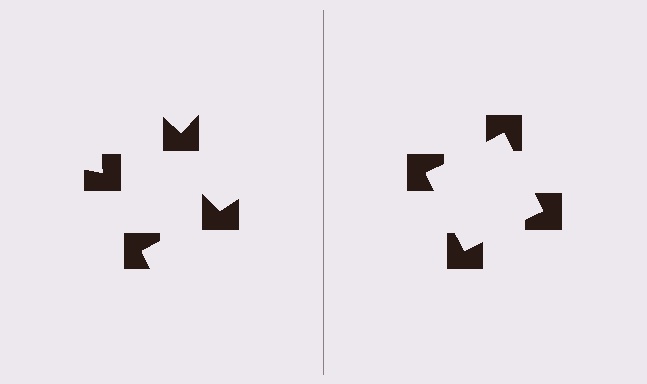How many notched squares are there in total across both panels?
8 — 4 on each side.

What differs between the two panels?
The notched squares are positioned identically on both sides; only the wedge orientations differ. On the right they align to a square; on the left they are misaligned.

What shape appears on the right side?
An illusory square.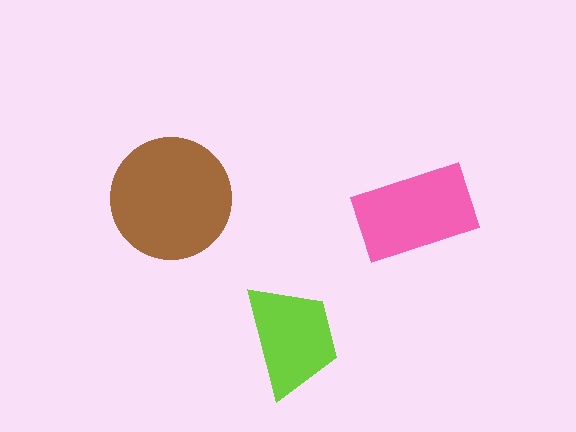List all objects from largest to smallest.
The brown circle, the pink rectangle, the lime trapezoid.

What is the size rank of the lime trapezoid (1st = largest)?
3rd.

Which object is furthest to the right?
The pink rectangle is rightmost.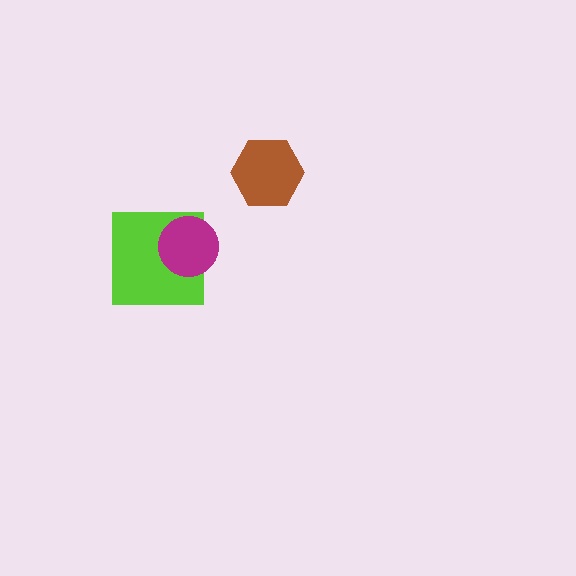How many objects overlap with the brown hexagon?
0 objects overlap with the brown hexagon.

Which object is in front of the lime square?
The magenta circle is in front of the lime square.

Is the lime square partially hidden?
Yes, it is partially covered by another shape.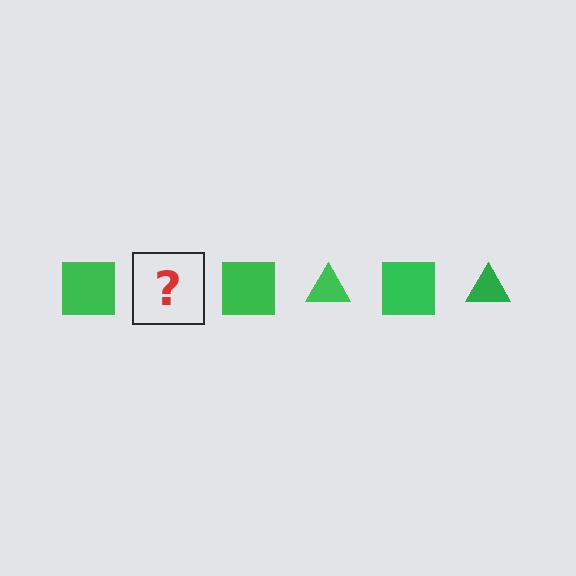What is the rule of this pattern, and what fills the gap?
The rule is that the pattern cycles through square, triangle shapes in green. The gap should be filled with a green triangle.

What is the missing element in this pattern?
The missing element is a green triangle.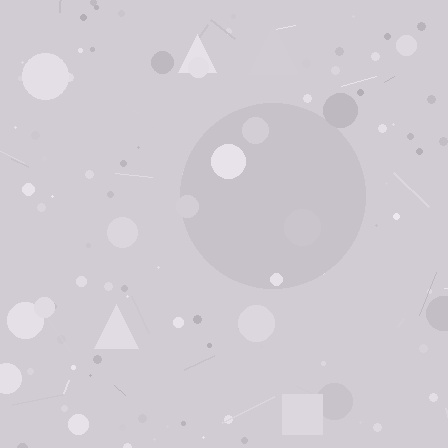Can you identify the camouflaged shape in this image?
The camouflaged shape is a circle.